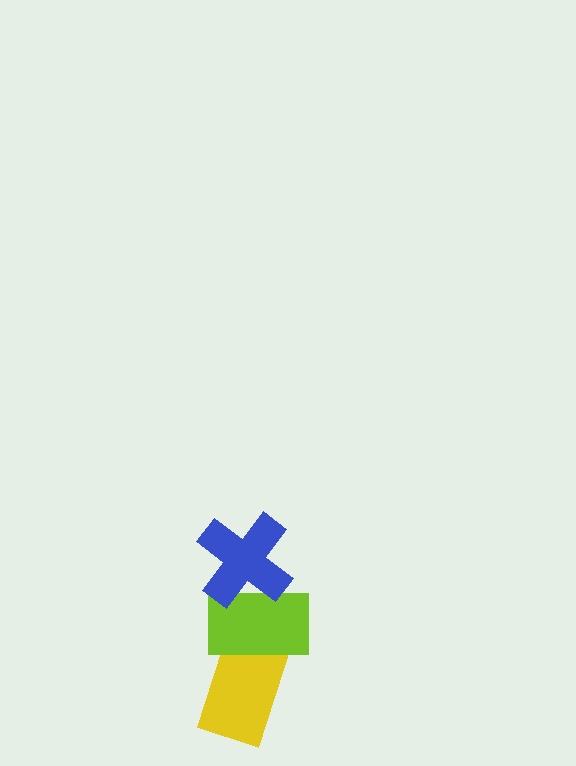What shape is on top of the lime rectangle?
The blue cross is on top of the lime rectangle.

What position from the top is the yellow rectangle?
The yellow rectangle is 3rd from the top.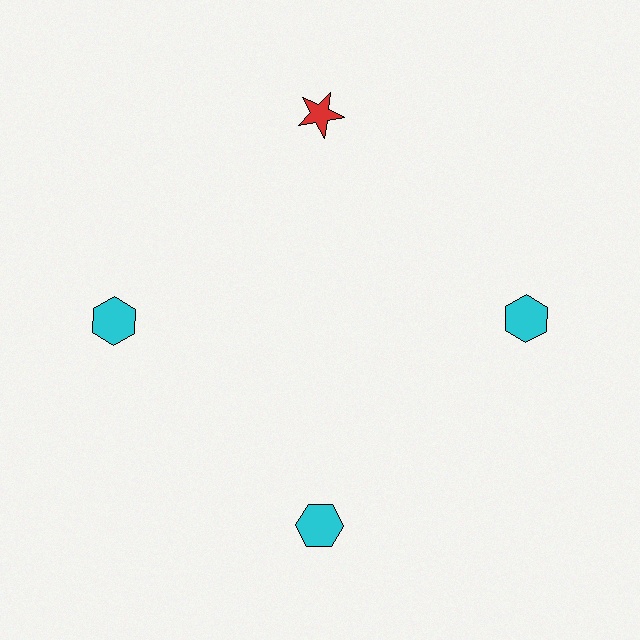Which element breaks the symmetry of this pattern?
The red star at roughly the 12 o'clock position breaks the symmetry. All other shapes are cyan hexagons.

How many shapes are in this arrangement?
There are 4 shapes arranged in a ring pattern.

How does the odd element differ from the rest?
It differs in both color (red instead of cyan) and shape (star instead of hexagon).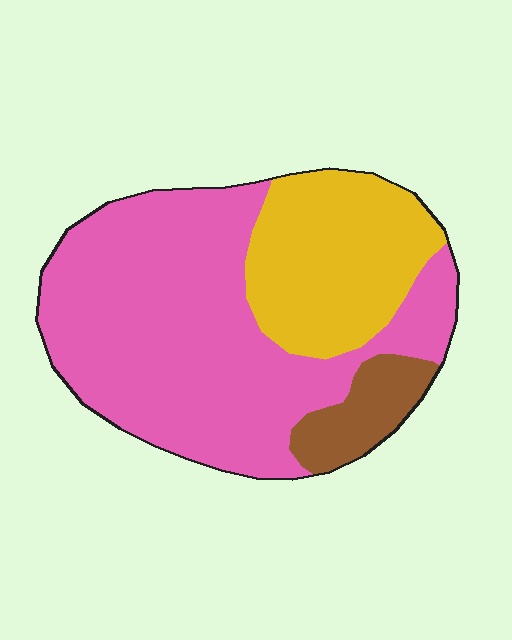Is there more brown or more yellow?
Yellow.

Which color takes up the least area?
Brown, at roughly 10%.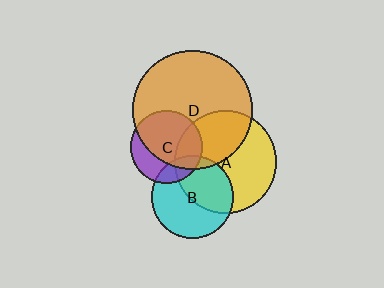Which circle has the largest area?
Circle D (orange).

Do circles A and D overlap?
Yes.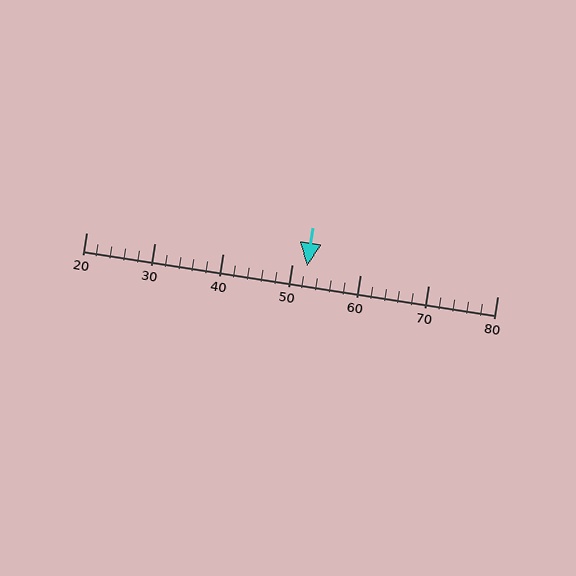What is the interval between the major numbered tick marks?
The major tick marks are spaced 10 units apart.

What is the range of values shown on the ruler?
The ruler shows values from 20 to 80.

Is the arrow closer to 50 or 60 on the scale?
The arrow is closer to 50.